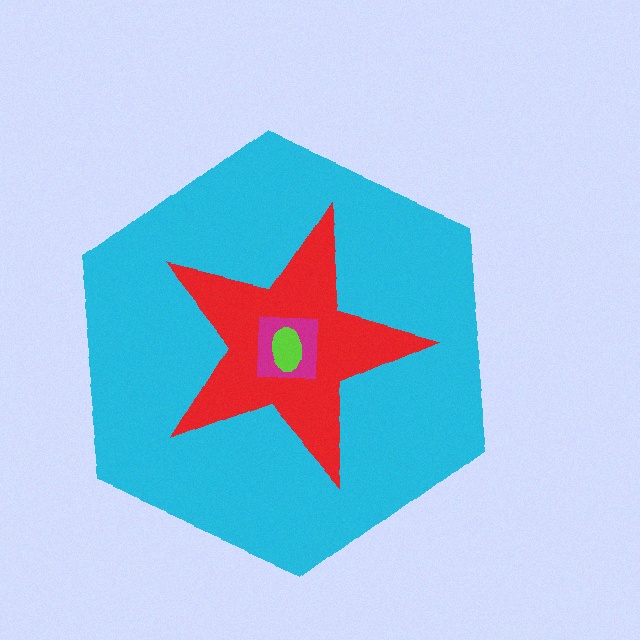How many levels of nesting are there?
4.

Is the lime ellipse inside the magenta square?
Yes.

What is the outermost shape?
The cyan hexagon.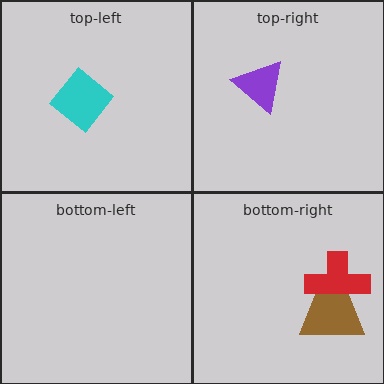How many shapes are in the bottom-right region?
2.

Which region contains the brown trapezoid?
The bottom-right region.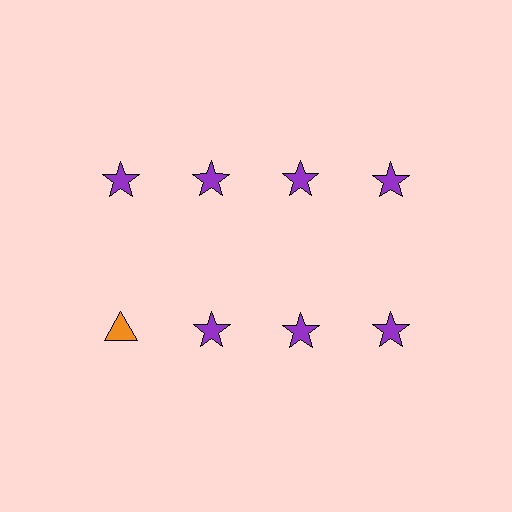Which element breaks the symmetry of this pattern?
The orange triangle in the second row, leftmost column breaks the symmetry. All other shapes are purple stars.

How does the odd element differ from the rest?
It differs in both color (orange instead of purple) and shape (triangle instead of star).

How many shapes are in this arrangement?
There are 8 shapes arranged in a grid pattern.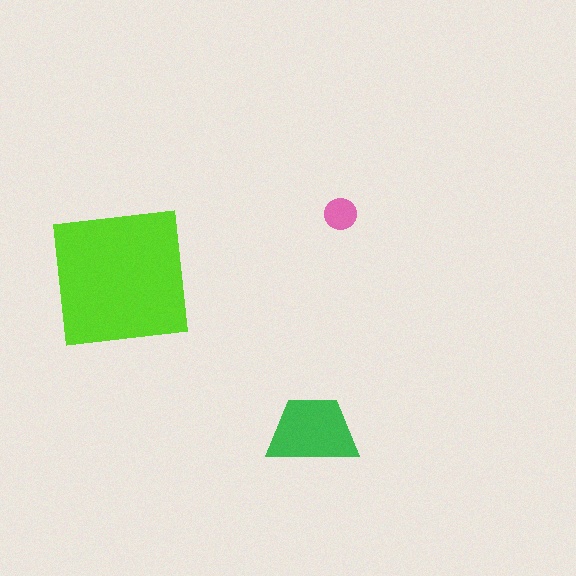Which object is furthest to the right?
The pink circle is rightmost.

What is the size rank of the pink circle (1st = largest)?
3rd.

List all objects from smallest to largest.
The pink circle, the green trapezoid, the lime square.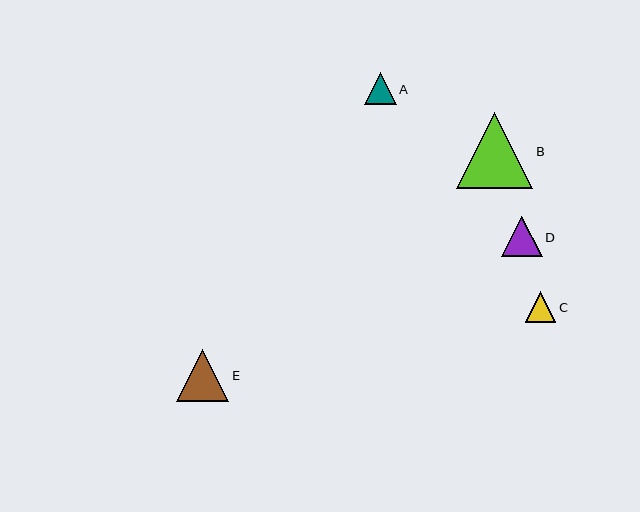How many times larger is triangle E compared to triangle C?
Triangle E is approximately 1.7 times the size of triangle C.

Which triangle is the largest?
Triangle B is the largest with a size of approximately 76 pixels.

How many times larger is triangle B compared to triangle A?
Triangle B is approximately 2.4 times the size of triangle A.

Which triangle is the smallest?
Triangle C is the smallest with a size of approximately 31 pixels.